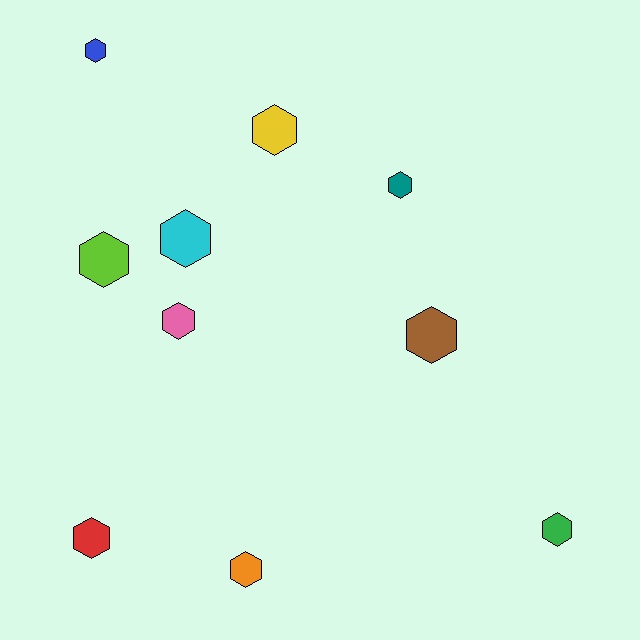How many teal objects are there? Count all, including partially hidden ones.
There is 1 teal object.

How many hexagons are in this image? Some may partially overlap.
There are 10 hexagons.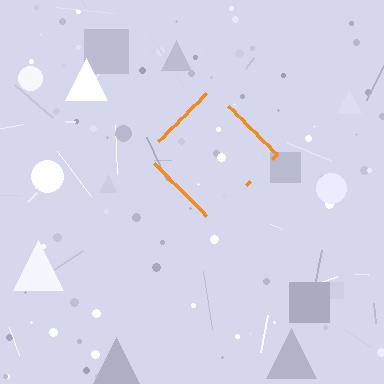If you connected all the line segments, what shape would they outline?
They would outline a diamond.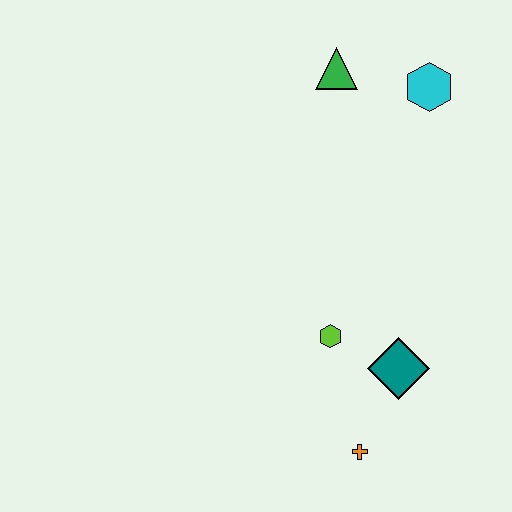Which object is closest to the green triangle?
The cyan hexagon is closest to the green triangle.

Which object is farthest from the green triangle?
The orange cross is farthest from the green triangle.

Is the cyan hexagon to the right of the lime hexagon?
Yes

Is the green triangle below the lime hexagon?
No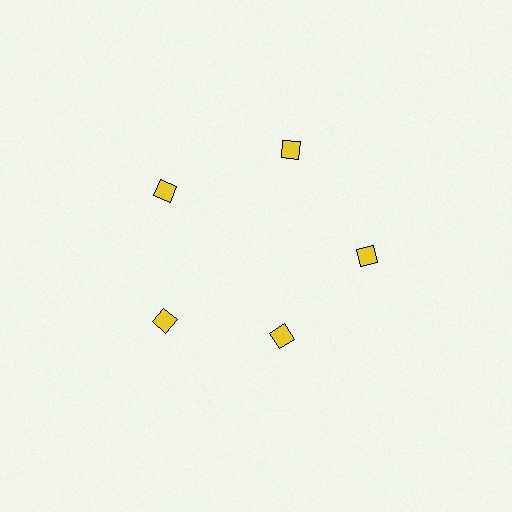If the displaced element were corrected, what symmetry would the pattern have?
It would have 5-fold rotational symmetry — the pattern would map onto itself every 72 degrees.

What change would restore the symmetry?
The symmetry would be restored by moving it outward, back onto the ring so that all 5 diamonds sit at equal angles and equal distance from the center.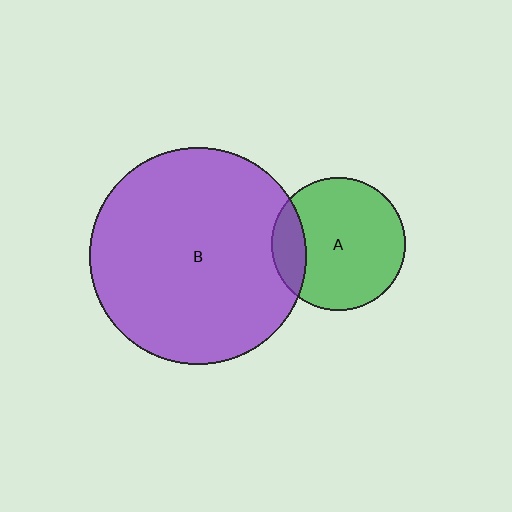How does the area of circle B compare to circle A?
Approximately 2.6 times.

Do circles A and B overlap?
Yes.